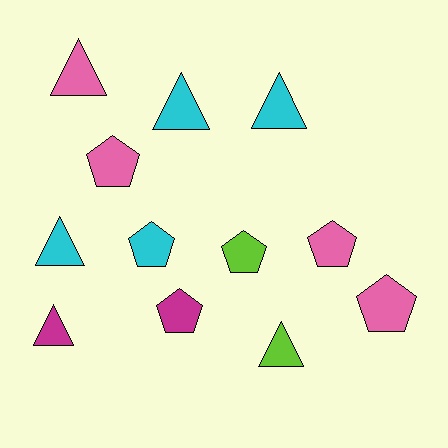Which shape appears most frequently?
Pentagon, with 6 objects.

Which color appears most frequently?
Pink, with 4 objects.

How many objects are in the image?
There are 12 objects.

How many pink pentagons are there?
There are 3 pink pentagons.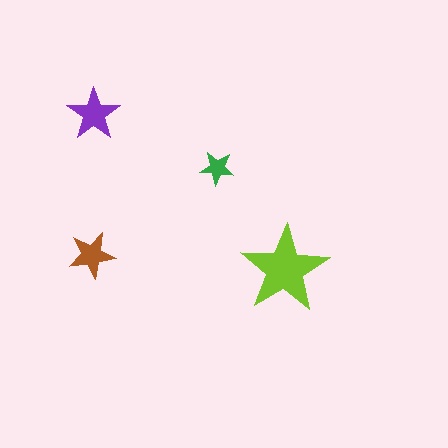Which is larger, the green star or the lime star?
The lime one.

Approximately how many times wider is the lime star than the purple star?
About 1.5 times wider.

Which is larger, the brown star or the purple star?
The purple one.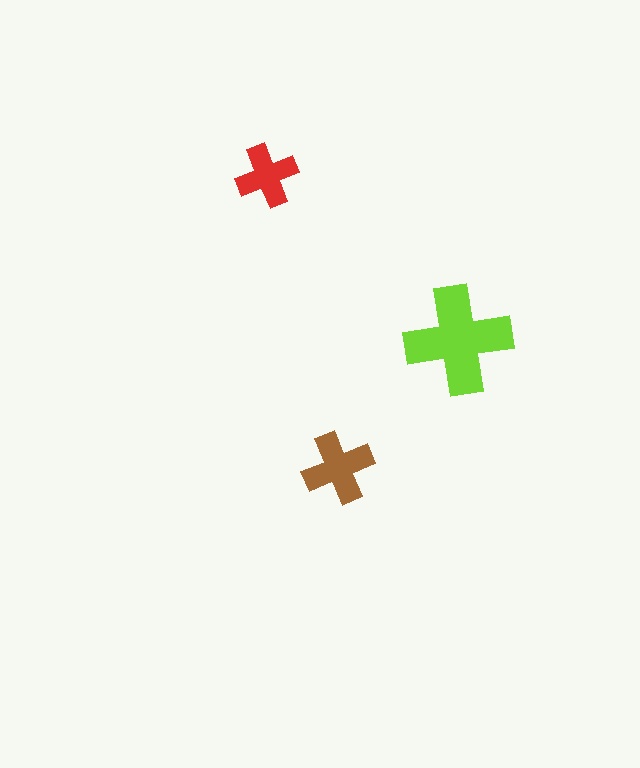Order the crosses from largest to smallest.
the lime one, the brown one, the red one.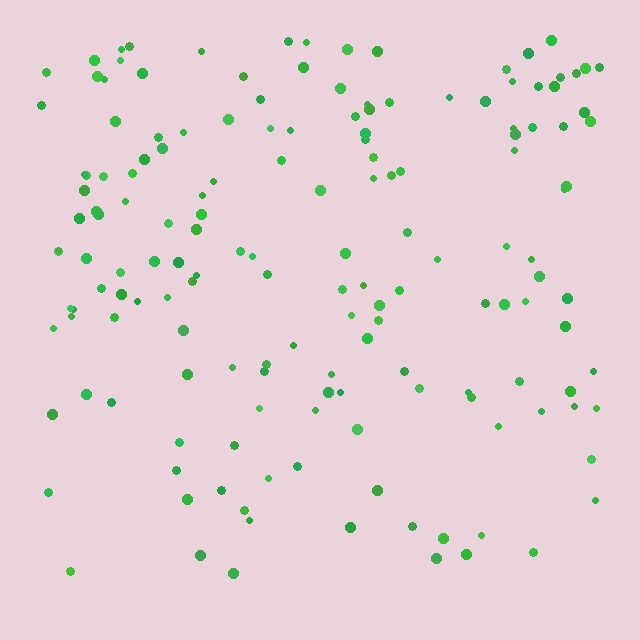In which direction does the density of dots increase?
From bottom to top, with the top side densest.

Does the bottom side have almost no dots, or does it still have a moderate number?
Still a moderate number, just noticeably fewer than the top.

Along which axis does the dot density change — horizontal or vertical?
Vertical.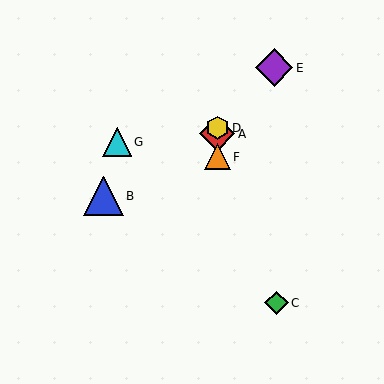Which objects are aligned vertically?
Objects A, D, F are aligned vertically.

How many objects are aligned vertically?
3 objects (A, D, F) are aligned vertically.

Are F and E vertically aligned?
No, F is at x≈217 and E is at x≈274.